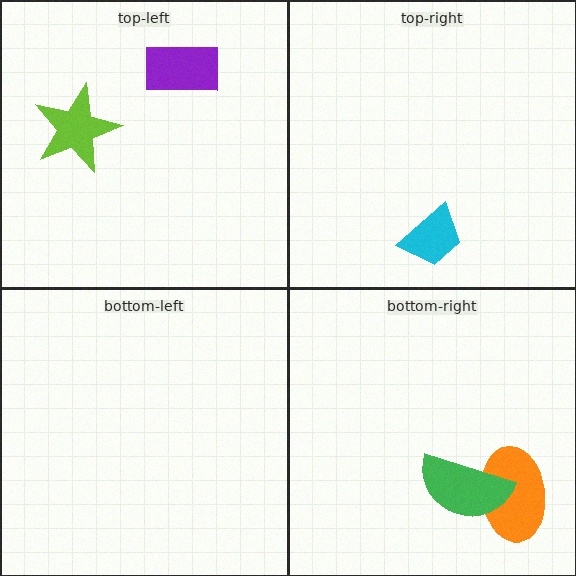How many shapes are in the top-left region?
2.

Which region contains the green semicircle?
The bottom-right region.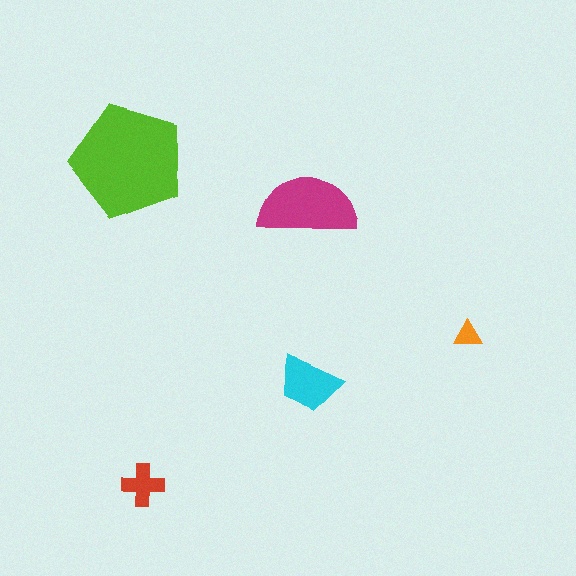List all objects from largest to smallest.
The lime pentagon, the magenta semicircle, the cyan trapezoid, the red cross, the orange triangle.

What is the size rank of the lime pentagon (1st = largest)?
1st.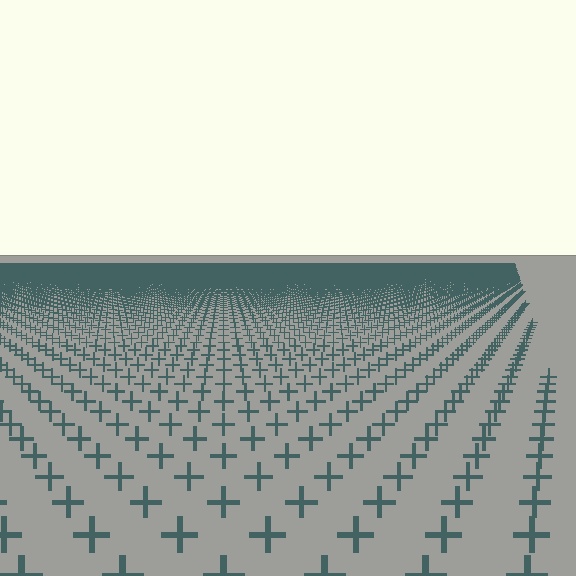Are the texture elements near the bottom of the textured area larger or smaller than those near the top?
Larger. Near the bottom, elements are closer to the viewer and appear at a bigger on-screen size.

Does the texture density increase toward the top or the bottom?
Density increases toward the top.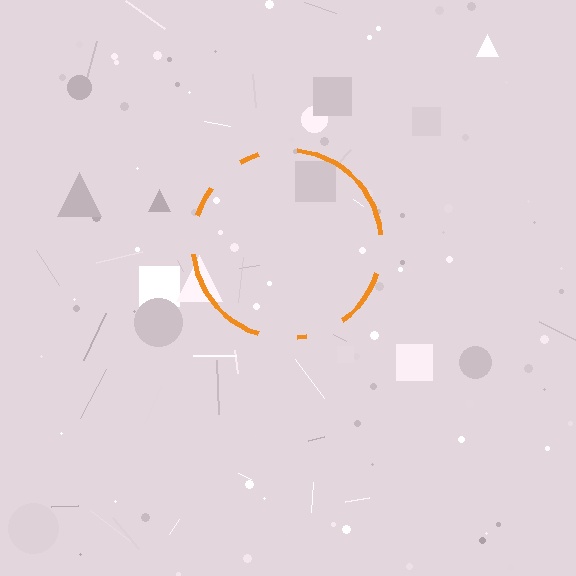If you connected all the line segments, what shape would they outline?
They would outline a circle.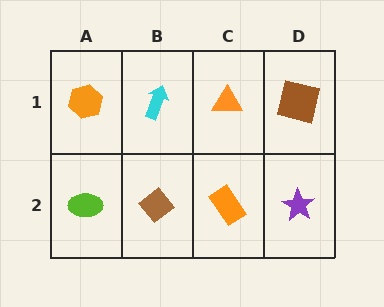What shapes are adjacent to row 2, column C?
An orange triangle (row 1, column C), a brown diamond (row 2, column B), a purple star (row 2, column D).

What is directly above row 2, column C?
An orange triangle.